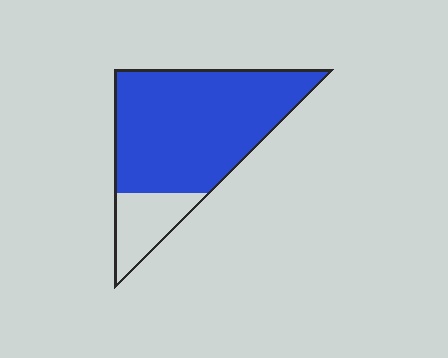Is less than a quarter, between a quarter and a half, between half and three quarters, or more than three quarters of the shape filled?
More than three quarters.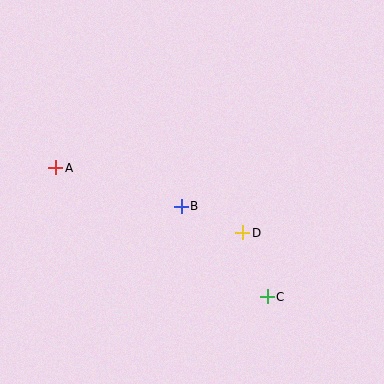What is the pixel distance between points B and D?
The distance between B and D is 67 pixels.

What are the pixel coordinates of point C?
Point C is at (267, 297).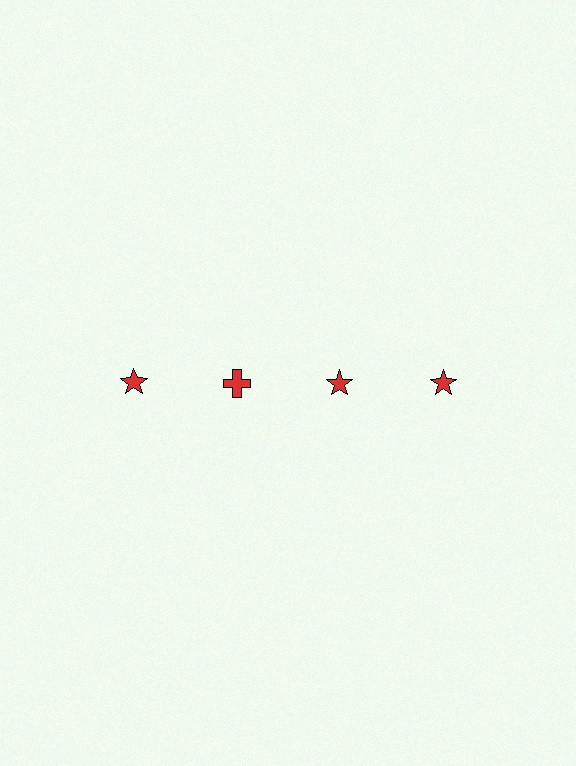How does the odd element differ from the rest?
It has a different shape: cross instead of star.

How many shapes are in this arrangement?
There are 4 shapes arranged in a grid pattern.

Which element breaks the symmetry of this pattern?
The red cross in the top row, second from left column breaks the symmetry. All other shapes are red stars.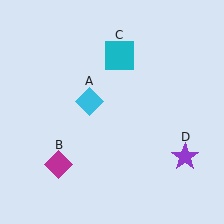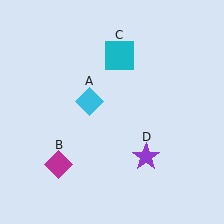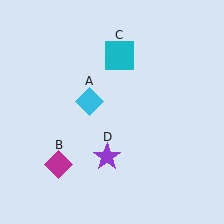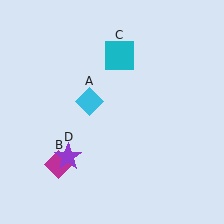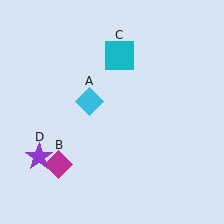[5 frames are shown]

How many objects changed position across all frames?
1 object changed position: purple star (object D).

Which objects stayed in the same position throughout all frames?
Cyan diamond (object A) and magenta diamond (object B) and cyan square (object C) remained stationary.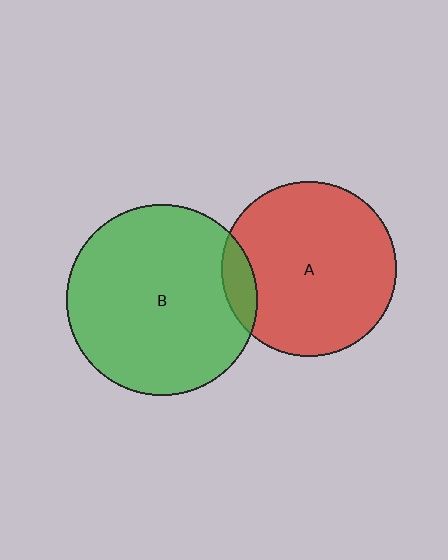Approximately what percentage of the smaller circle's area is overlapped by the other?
Approximately 10%.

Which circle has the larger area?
Circle B (green).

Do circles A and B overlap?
Yes.